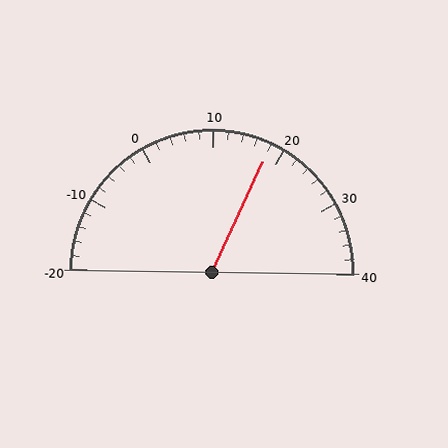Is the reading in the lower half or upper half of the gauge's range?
The reading is in the upper half of the range (-20 to 40).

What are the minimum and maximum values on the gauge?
The gauge ranges from -20 to 40.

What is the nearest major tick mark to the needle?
The nearest major tick mark is 20.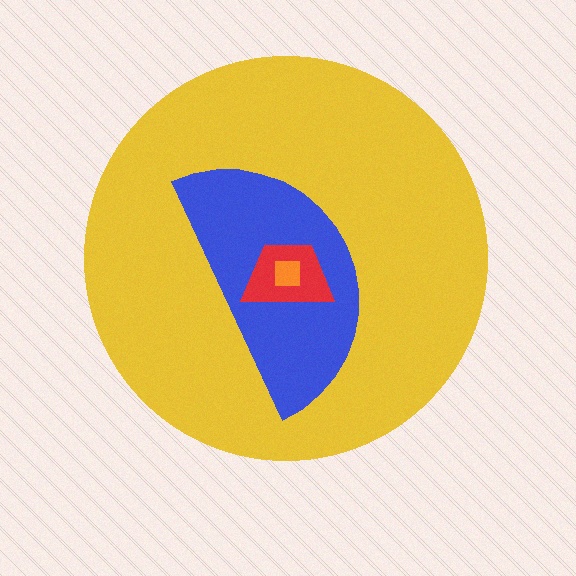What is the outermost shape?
The yellow circle.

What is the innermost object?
The orange square.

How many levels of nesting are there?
4.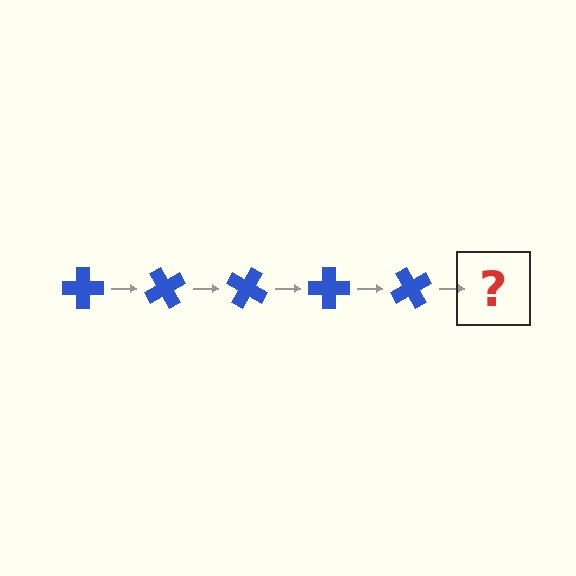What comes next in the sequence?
The next element should be a blue cross rotated 300 degrees.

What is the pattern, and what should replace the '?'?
The pattern is that the cross rotates 60 degrees each step. The '?' should be a blue cross rotated 300 degrees.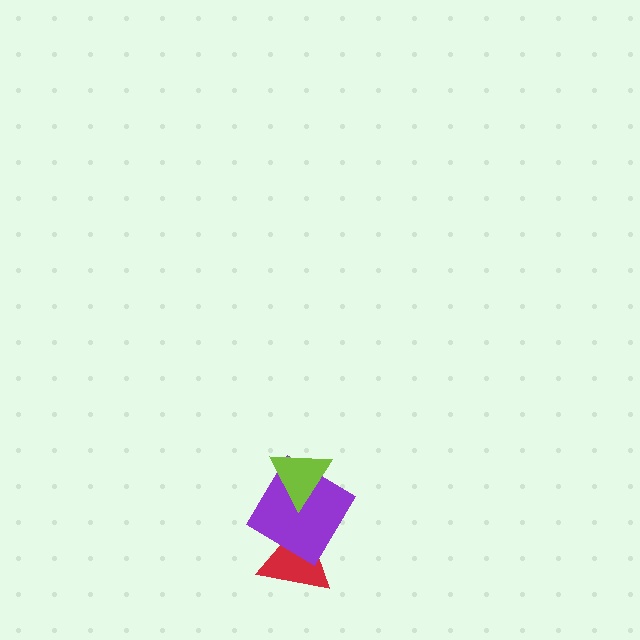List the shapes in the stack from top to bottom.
From top to bottom: the lime triangle, the purple diamond, the red triangle.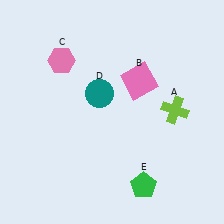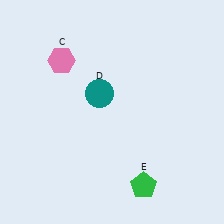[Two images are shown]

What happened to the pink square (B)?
The pink square (B) was removed in Image 2. It was in the top-right area of Image 1.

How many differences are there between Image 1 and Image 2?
There are 2 differences between the two images.